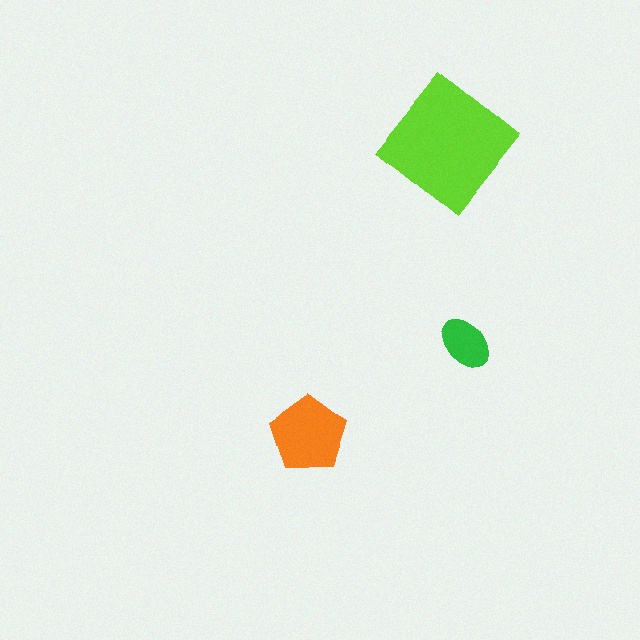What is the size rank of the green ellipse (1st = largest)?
3rd.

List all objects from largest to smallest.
The lime diamond, the orange pentagon, the green ellipse.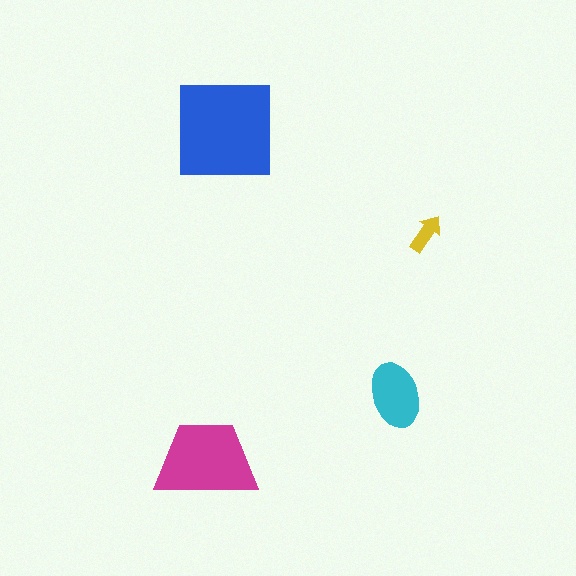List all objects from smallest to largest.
The yellow arrow, the cyan ellipse, the magenta trapezoid, the blue square.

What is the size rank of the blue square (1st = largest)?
1st.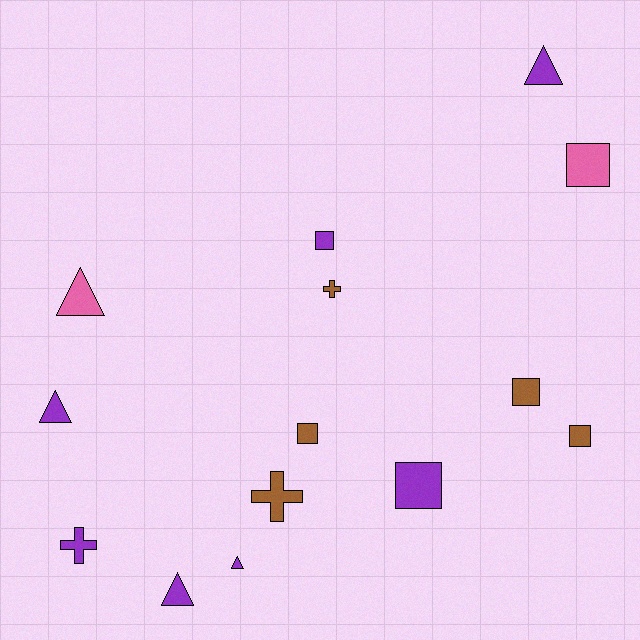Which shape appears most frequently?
Square, with 6 objects.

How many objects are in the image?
There are 14 objects.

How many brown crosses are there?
There are 2 brown crosses.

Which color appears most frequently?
Purple, with 7 objects.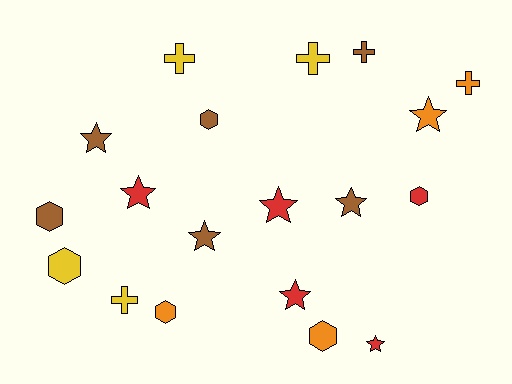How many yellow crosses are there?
There are 3 yellow crosses.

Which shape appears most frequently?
Star, with 8 objects.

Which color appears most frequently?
Brown, with 6 objects.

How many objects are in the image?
There are 19 objects.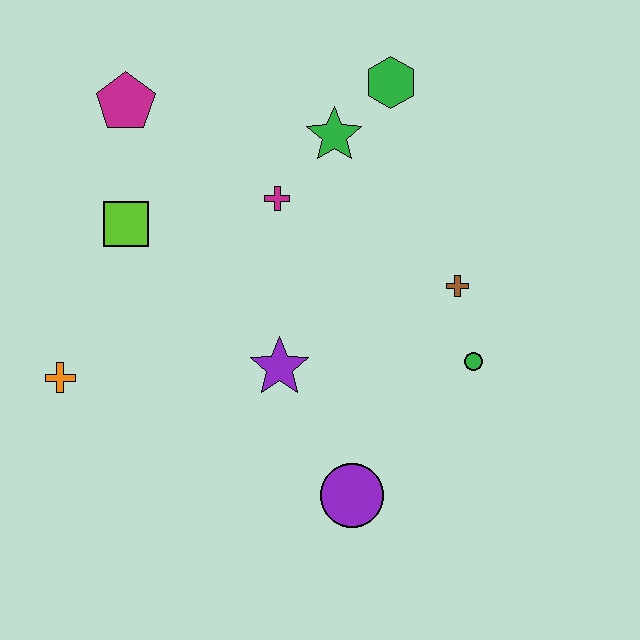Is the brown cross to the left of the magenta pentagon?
No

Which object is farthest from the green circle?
The magenta pentagon is farthest from the green circle.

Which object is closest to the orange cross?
The lime square is closest to the orange cross.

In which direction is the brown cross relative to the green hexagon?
The brown cross is below the green hexagon.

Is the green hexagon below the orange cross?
No